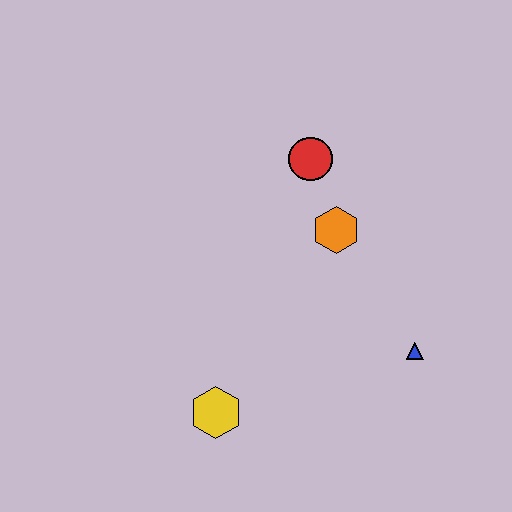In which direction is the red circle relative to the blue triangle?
The red circle is above the blue triangle.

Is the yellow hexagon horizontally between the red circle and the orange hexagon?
No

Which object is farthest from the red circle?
The yellow hexagon is farthest from the red circle.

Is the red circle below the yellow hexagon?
No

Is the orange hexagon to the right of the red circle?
Yes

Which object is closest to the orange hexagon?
The red circle is closest to the orange hexagon.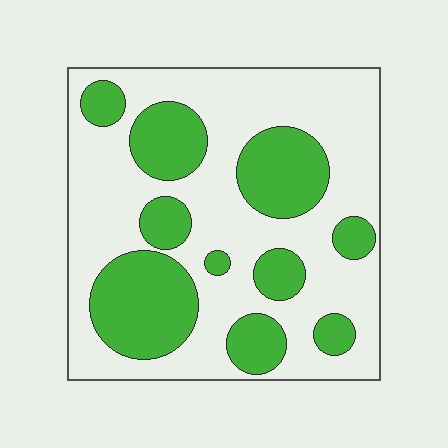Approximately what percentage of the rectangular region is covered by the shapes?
Approximately 35%.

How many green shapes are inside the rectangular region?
10.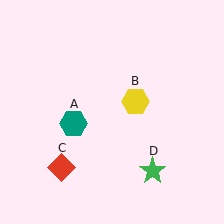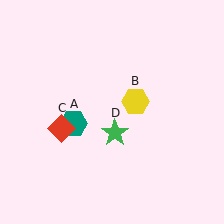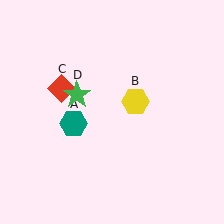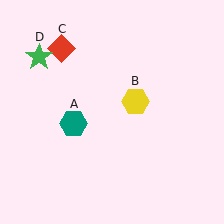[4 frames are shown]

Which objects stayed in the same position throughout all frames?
Teal hexagon (object A) and yellow hexagon (object B) remained stationary.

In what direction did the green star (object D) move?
The green star (object D) moved up and to the left.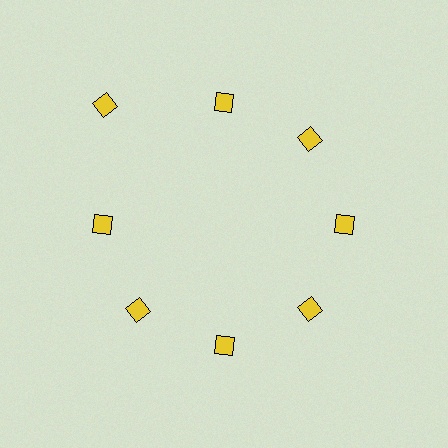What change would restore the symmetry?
The symmetry would be restored by moving it inward, back onto the ring so that all 8 diamonds sit at equal angles and equal distance from the center.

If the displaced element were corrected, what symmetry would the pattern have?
It would have 8-fold rotational symmetry — the pattern would map onto itself every 45 degrees.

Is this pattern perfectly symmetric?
No. The 8 yellow diamonds are arranged in a ring, but one element near the 10 o'clock position is pushed outward from the center, breaking the 8-fold rotational symmetry.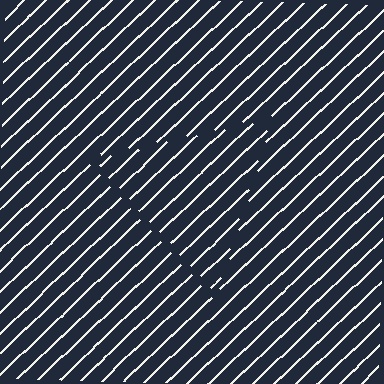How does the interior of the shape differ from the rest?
The interior of the shape contains the same grating, shifted by half a period — the contour is defined by the phase discontinuity where line-ends from the inner and outer gratings abut.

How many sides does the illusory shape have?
3 sides — the line-ends trace a triangle.